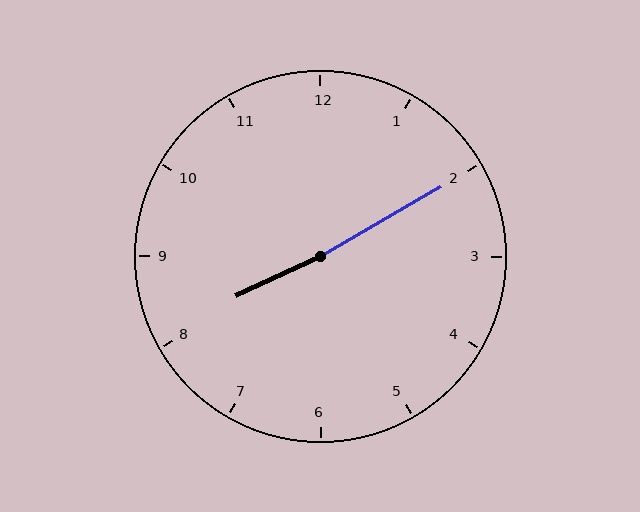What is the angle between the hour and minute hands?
Approximately 175 degrees.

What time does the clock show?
8:10.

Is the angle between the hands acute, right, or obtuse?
It is obtuse.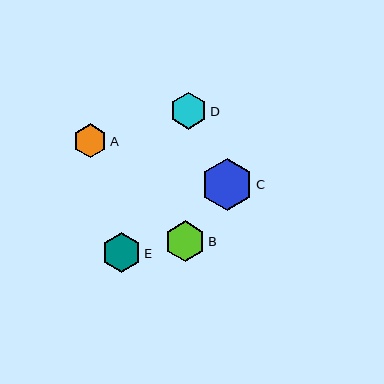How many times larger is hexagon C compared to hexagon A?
Hexagon C is approximately 1.5 times the size of hexagon A.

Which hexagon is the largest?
Hexagon C is the largest with a size of approximately 52 pixels.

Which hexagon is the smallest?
Hexagon A is the smallest with a size of approximately 34 pixels.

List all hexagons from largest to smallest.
From largest to smallest: C, B, E, D, A.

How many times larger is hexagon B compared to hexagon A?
Hexagon B is approximately 1.2 times the size of hexagon A.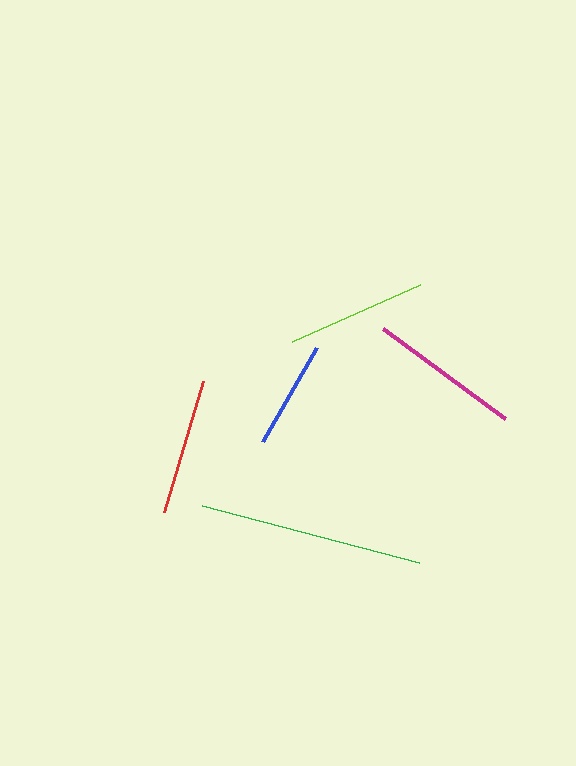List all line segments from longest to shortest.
From longest to shortest: green, magenta, lime, red, blue.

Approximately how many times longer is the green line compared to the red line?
The green line is approximately 1.6 times the length of the red line.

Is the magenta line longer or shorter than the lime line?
The magenta line is longer than the lime line.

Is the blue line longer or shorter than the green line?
The green line is longer than the blue line.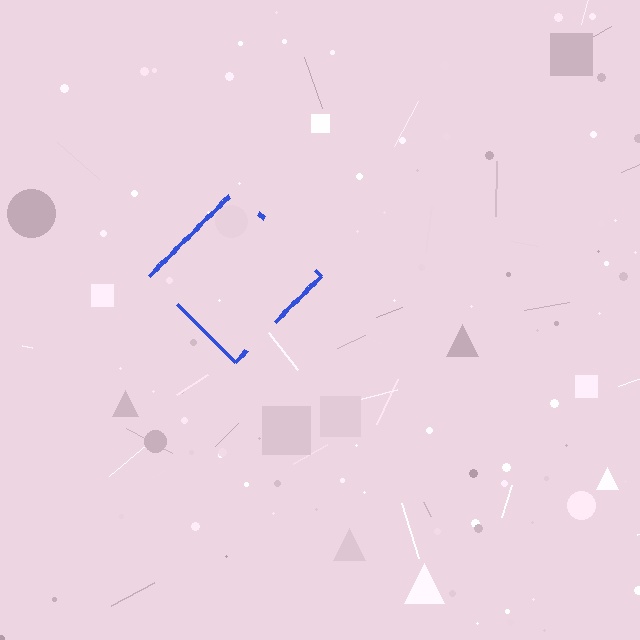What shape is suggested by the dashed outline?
The dashed outline suggests a diamond.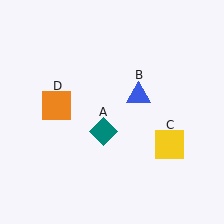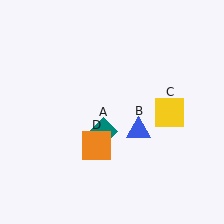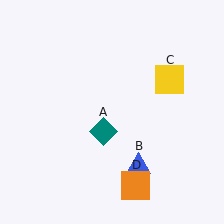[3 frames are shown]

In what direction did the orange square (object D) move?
The orange square (object D) moved down and to the right.